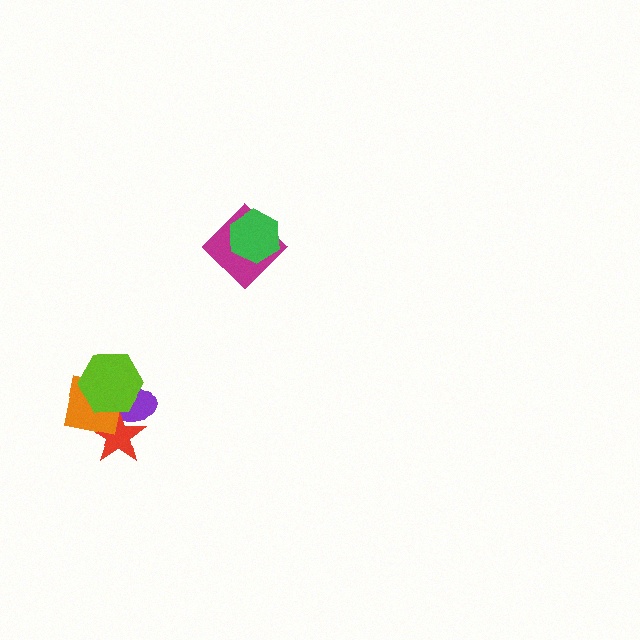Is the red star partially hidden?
Yes, it is partially covered by another shape.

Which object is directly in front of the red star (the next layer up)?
The orange square is directly in front of the red star.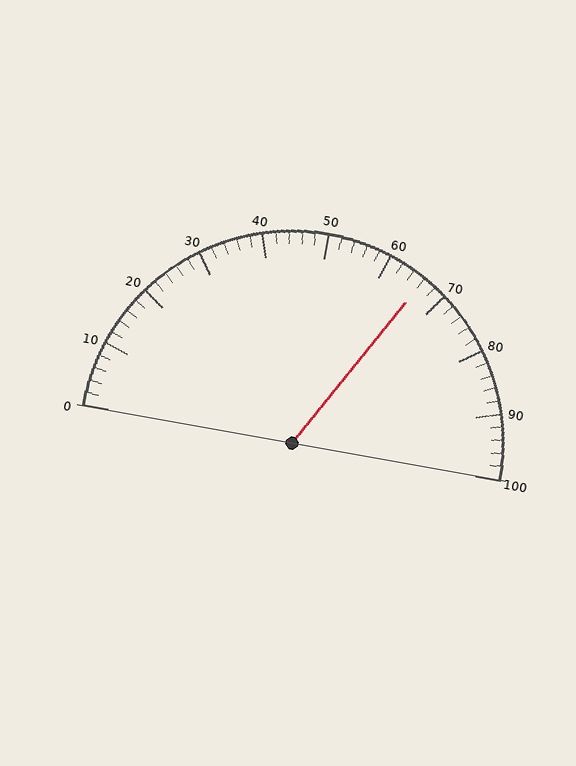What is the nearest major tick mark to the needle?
The nearest major tick mark is 70.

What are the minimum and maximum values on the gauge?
The gauge ranges from 0 to 100.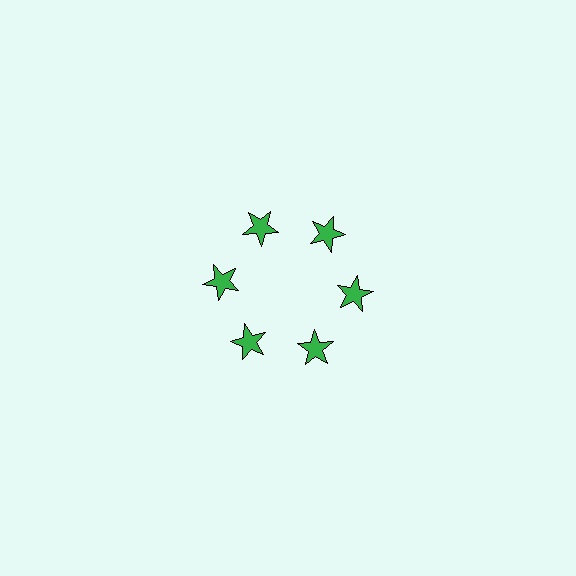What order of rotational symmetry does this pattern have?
This pattern has 6-fold rotational symmetry.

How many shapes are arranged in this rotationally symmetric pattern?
There are 6 shapes, arranged in 6 groups of 1.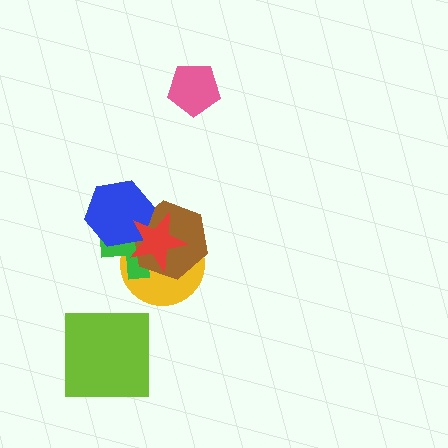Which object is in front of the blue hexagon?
The red star is in front of the blue hexagon.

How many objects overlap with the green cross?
4 objects overlap with the green cross.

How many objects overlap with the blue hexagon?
4 objects overlap with the blue hexagon.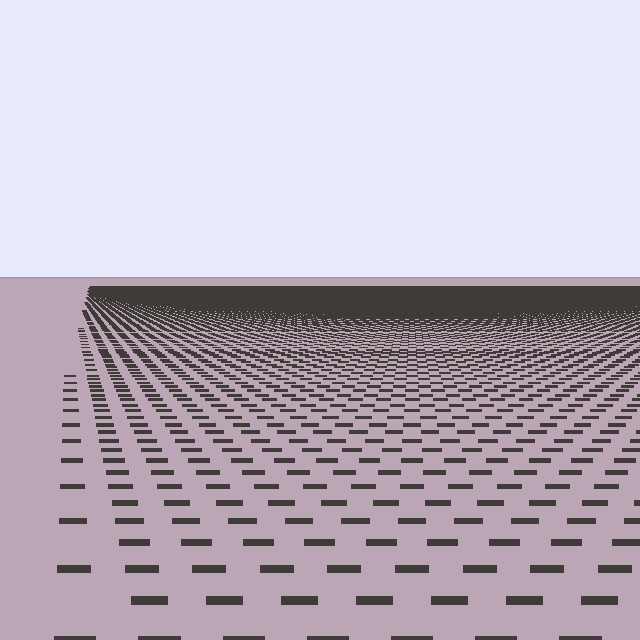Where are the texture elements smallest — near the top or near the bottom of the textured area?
Near the top.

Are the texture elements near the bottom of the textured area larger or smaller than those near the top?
Larger. Near the bottom, elements are closer to the viewer and appear at a bigger on-screen size.